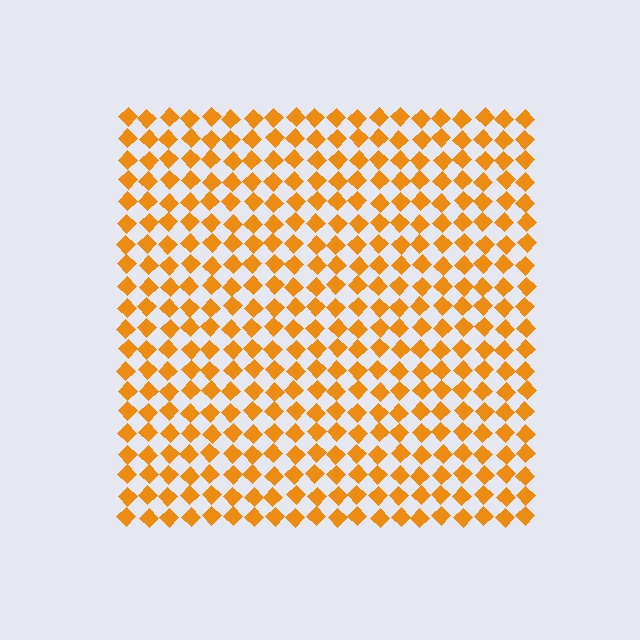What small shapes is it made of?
It is made of small diamonds.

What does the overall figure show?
The overall figure shows a square.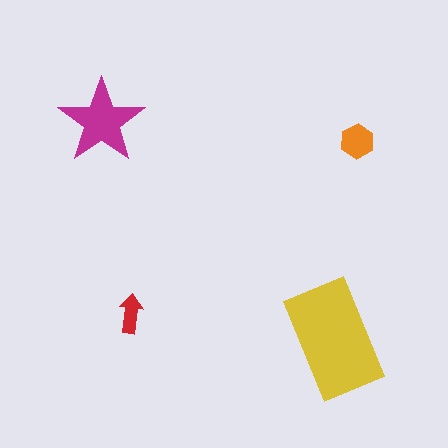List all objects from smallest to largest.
The red arrow, the orange hexagon, the magenta star, the yellow rectangle.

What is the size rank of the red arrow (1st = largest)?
4th.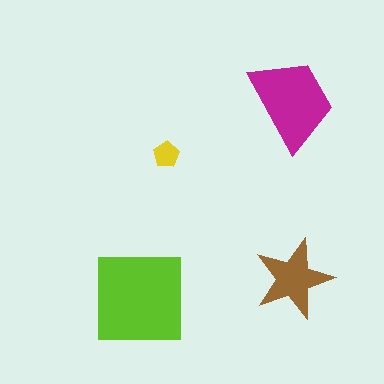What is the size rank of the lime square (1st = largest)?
1st.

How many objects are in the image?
There are 4 objects in the image.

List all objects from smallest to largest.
The yellow pentagon, the brown star, the magenta trapezoid, the lime square.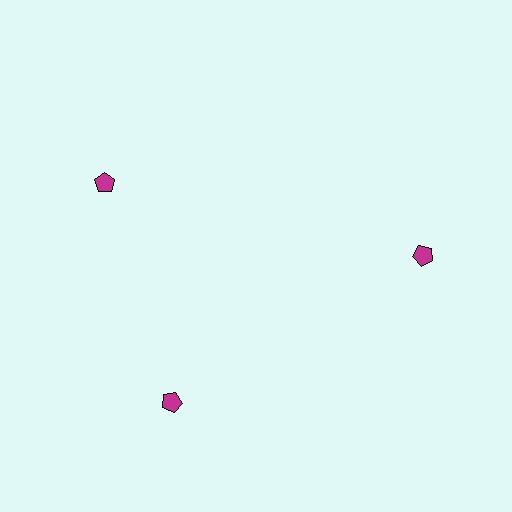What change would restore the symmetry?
The symmetry would be restored by rotating it back into even spacing with its neighbors so that all 3 pentagons sit at equal angles and equal distance from the center.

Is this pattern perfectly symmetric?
No. The 3 magenta pentagons are arranged in a ring, but one element near the 11 o'clock position is rotated out of alignment along the ring, breaking the 3-fold rotational symmetry.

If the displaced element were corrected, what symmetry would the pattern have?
It would have 3-fold rotational symmetry — the pattern would map onto itself every 120 degrees.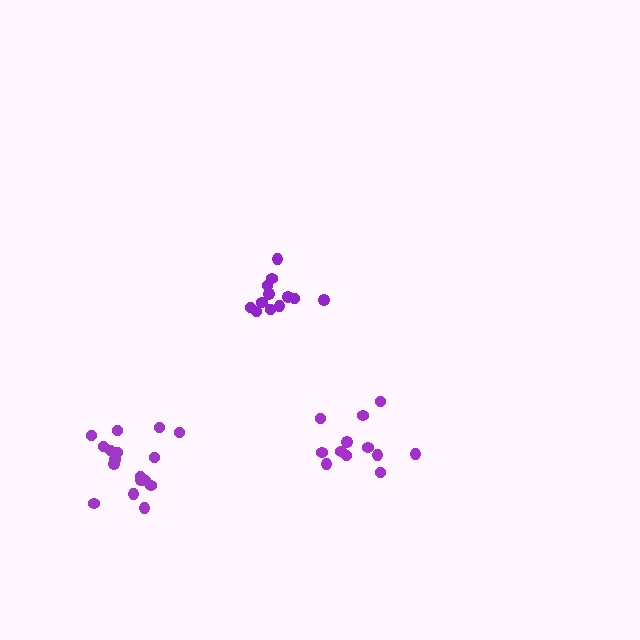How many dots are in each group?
Group 1: 12 dots, Group 2: 12 dots, Group 3: 17 dots (41 total).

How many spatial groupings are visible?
There are 3 spatial groupings.